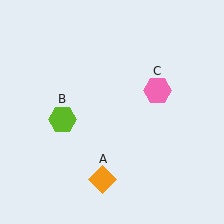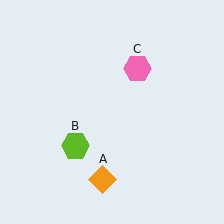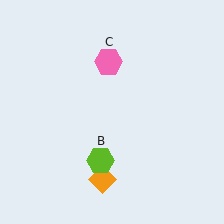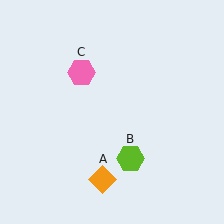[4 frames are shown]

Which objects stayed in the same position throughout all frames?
Orange diamond (object A) remained stationary.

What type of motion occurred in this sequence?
The lime hexagon (object B), pink hexagon (object C) rotated counterclockwise around the center of the scene.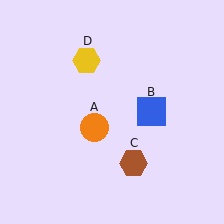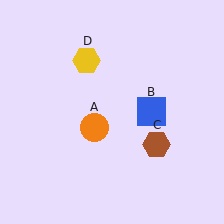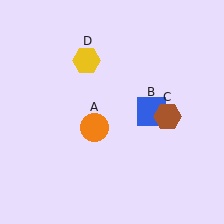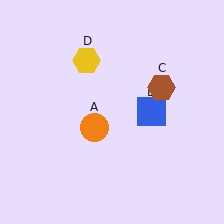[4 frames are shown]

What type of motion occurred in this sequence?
The brown hexagon (object C) rotated counterclockwise around the center of the scene.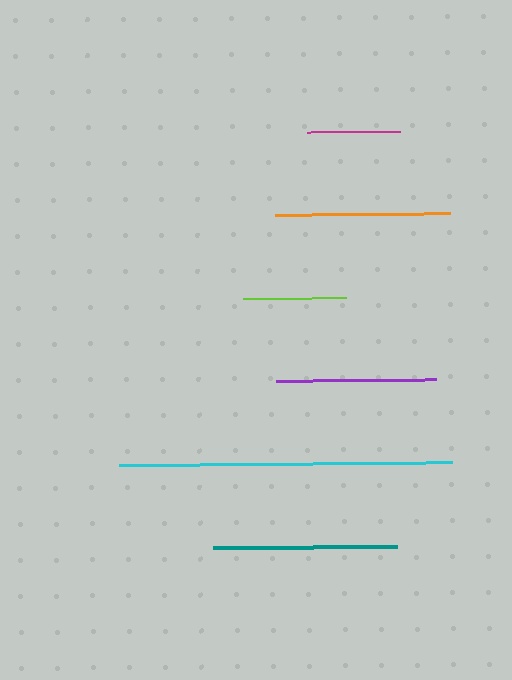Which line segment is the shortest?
The magenta line is the shortest at approximately 93 pixels.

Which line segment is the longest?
The cyan line is the longest at approximately 334 pixels.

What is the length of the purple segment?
The purple segment is approximately 160 pixels long.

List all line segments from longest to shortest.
From longest to shortest: cyan, teal, orange, purple, lime, magenta.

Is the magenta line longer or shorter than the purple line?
The purple line is longer than the magenta line.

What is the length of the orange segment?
The orange segment is approximately 175 pixels long.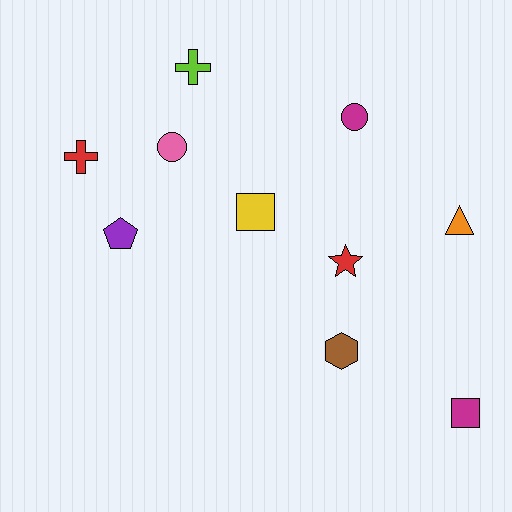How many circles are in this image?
There are 2 circles.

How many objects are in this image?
There are 10 objects.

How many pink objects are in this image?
There is 1 pink object.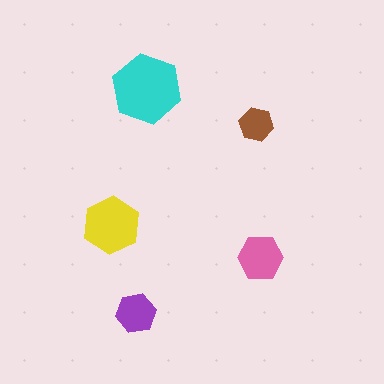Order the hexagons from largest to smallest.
the cyan one, the yellow one, the pink one, the purple one, the brown one.